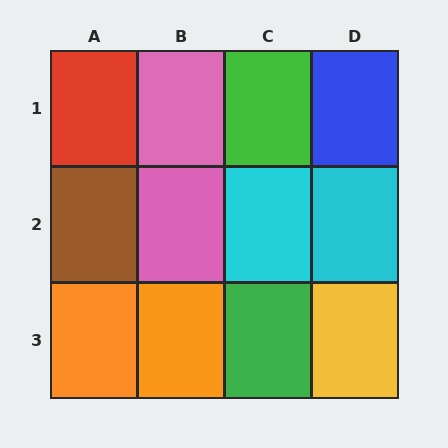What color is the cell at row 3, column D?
Yellow.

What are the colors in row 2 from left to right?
Brown, pink, cyan, cyan.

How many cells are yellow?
1 cell is yellow.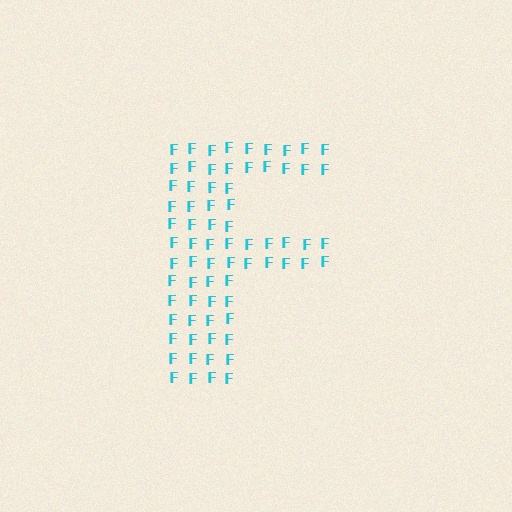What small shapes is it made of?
It is made of small letter F's.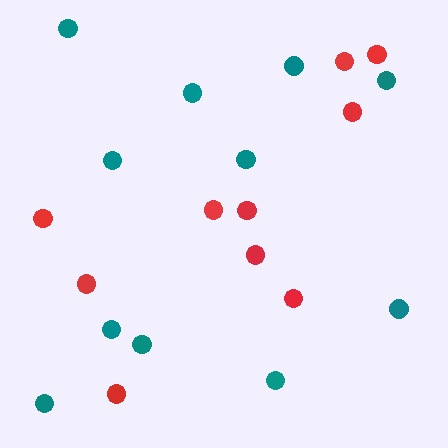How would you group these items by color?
There are 2 groups: one group of teal circles (11) and one group of red circles (10).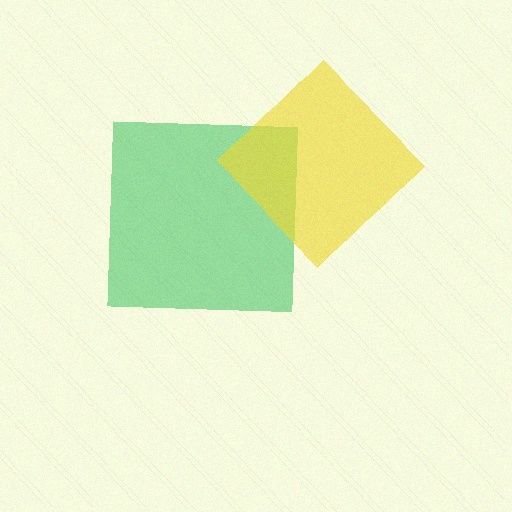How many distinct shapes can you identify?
There are 2 distinct shapes: a green square, a yellow diamond.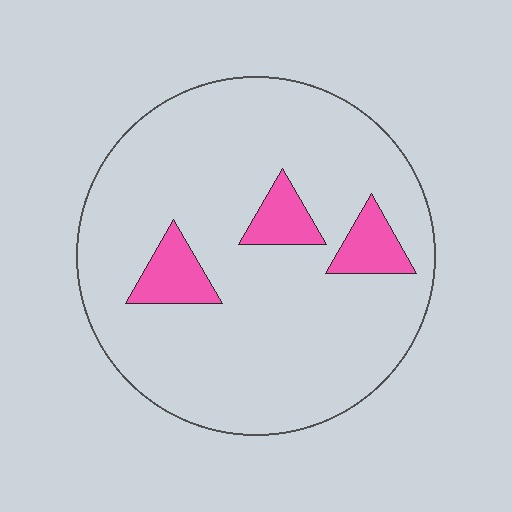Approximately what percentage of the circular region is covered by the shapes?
Approximately 10%.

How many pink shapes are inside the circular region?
3.